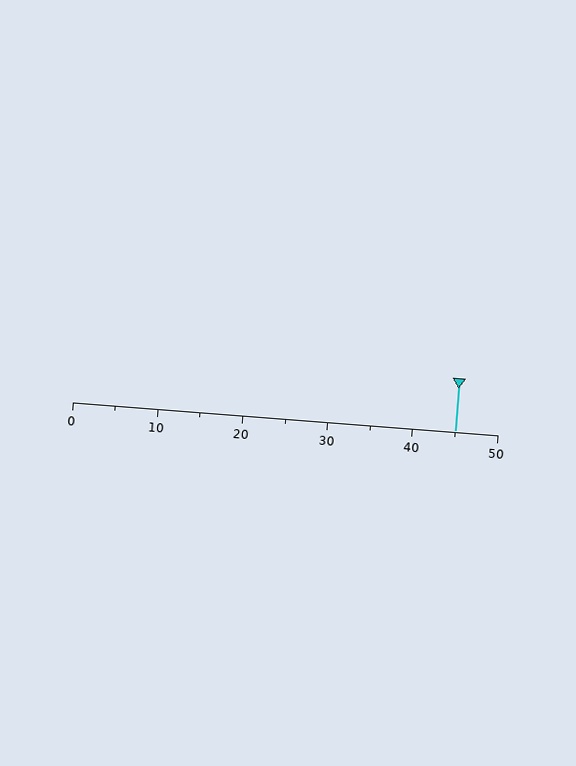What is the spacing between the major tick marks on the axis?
The major ticks are spaced 10 apart.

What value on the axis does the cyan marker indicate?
The marker indicates approximately 45.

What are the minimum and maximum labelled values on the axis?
The axis runs from 0 to 50.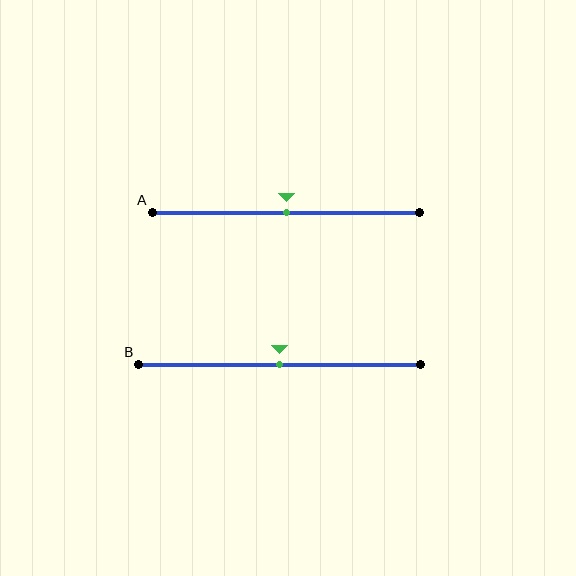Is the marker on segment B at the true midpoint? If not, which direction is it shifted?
Yes, the marker on segment B is at the true midpoint.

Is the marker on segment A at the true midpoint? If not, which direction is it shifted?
Yes, the marker on segment A is at the true midpoint.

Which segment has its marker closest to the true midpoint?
Segment A has its marker closest to the true midpoint.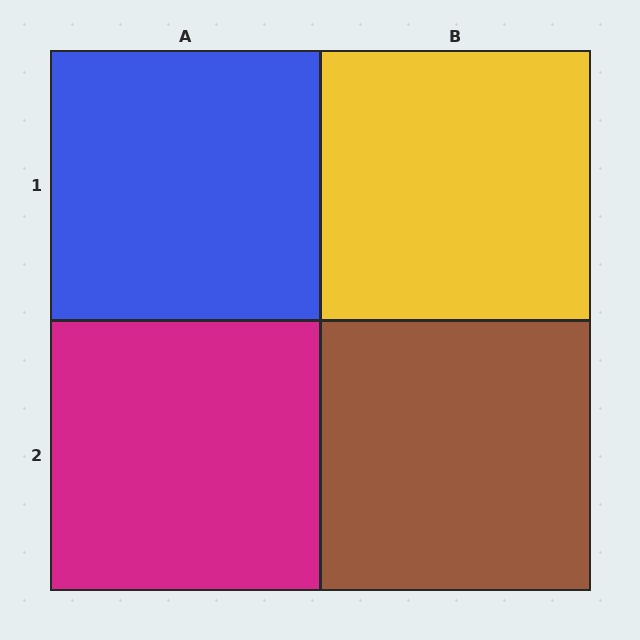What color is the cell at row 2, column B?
Brown.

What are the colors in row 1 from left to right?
Blue, yellow.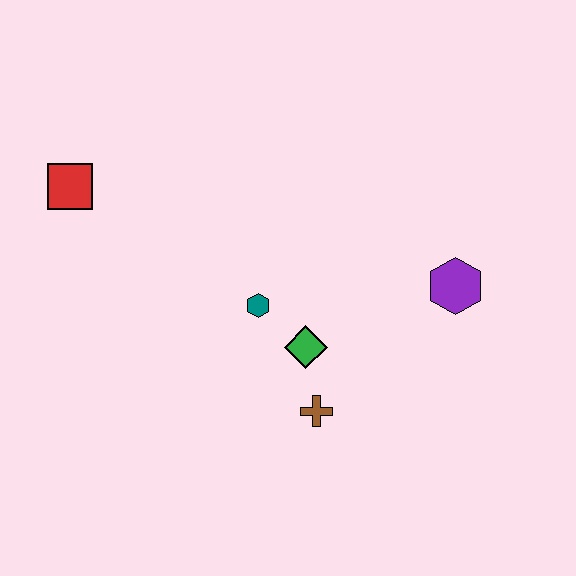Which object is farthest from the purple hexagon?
The red square is farthest from the purple hexagon.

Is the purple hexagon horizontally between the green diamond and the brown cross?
No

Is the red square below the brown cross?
No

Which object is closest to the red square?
The teal hexagon is closest to the red square.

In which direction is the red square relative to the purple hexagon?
The red square is to the left of the purple hexagon.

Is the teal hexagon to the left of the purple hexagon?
Yes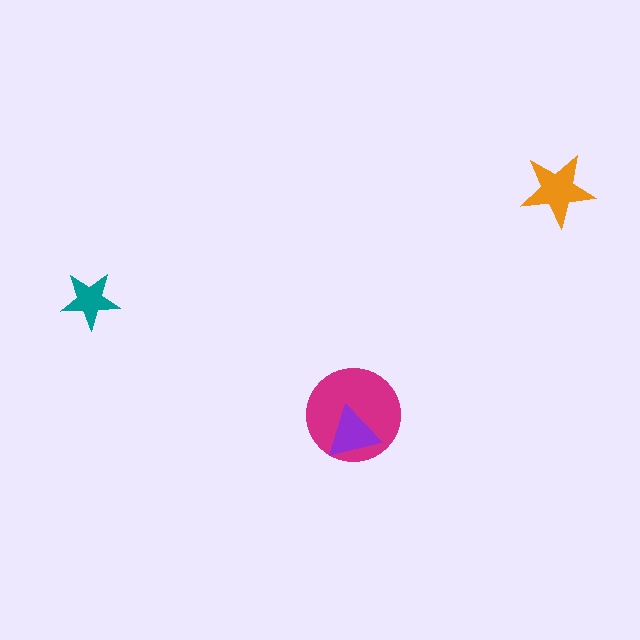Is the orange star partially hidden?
No, no other shape covers it.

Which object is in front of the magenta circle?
The purple triangle is in front of the magenta circle.